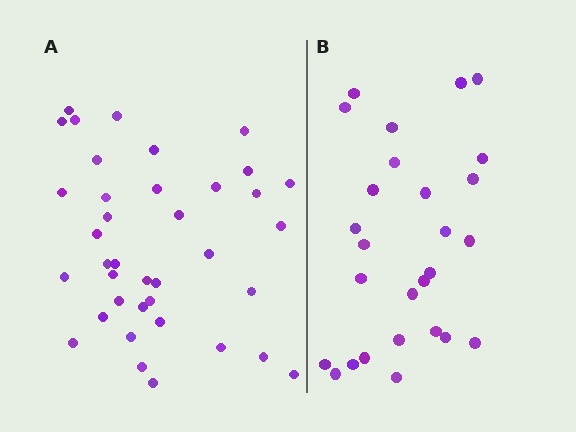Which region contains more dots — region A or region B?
Region A (the left region) has more dots.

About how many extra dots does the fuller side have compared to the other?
Region A has roughly 12 or so more dots than region B.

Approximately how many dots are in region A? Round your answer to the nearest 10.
About 40 dots. (The exact count is 38, which rounds to 40.)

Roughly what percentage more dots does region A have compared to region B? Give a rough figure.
About 40% more.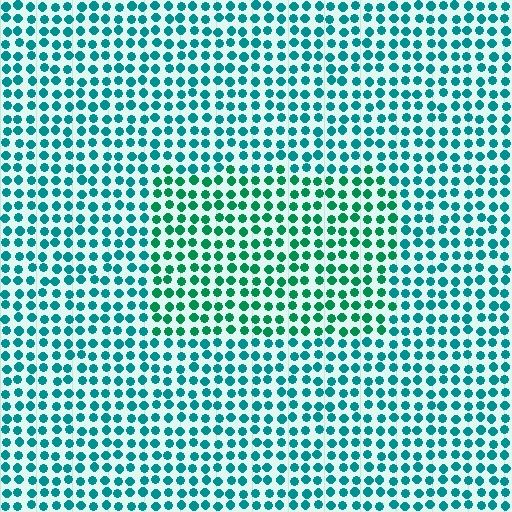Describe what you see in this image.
The image is filled with small teal elements in a uniform arrangement. A rectangle-shaped region is visible where the elements are tinted to a slightly different hue, forming a subtle color boundary.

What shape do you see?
I see a rectangle.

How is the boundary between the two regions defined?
The boundary is defined purely by a slight shift in hue (about 27 degrees). Spacing, size, and orientation are identical on both sides.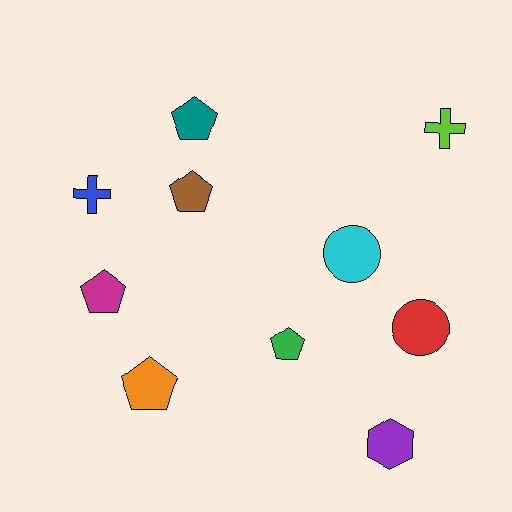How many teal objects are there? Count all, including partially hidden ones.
There is 1 teal object.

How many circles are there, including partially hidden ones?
There are 2 circles.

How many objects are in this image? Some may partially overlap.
There are 10 objects.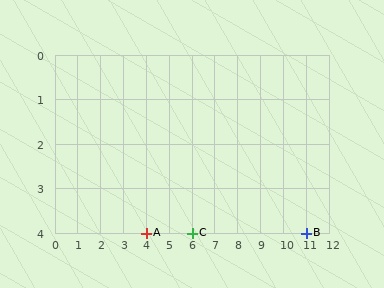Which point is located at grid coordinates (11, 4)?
Point B is at (11, 4).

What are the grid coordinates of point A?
Point A is at grid coordinates (4, 4).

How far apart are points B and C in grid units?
Points B and C are 5 columns apart.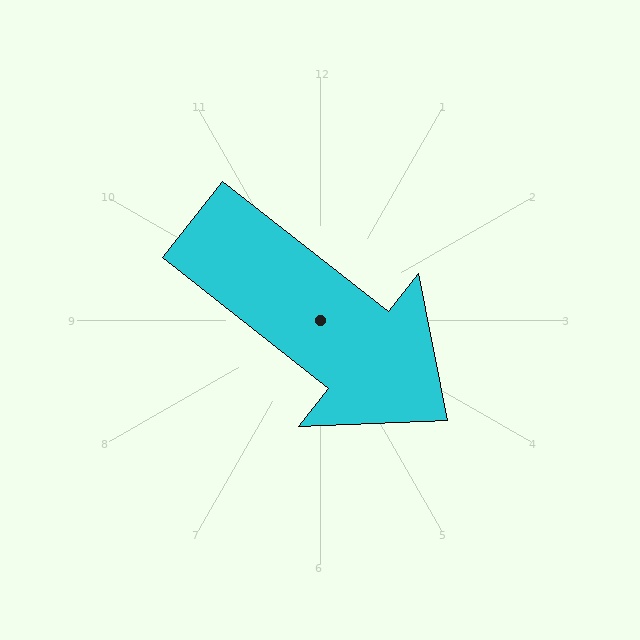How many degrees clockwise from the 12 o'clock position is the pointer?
Approximately 128 degrees.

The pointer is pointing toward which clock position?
Roughly 4 o'clock.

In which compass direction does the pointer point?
Southeast.